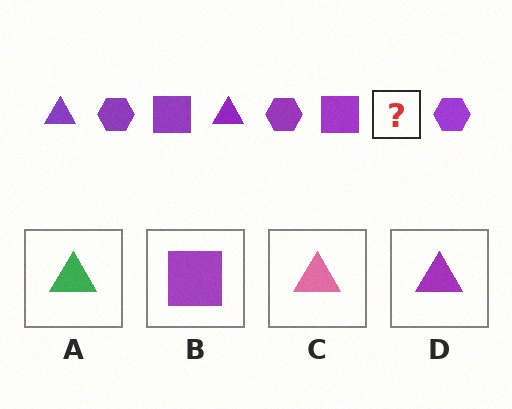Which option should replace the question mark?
Option D.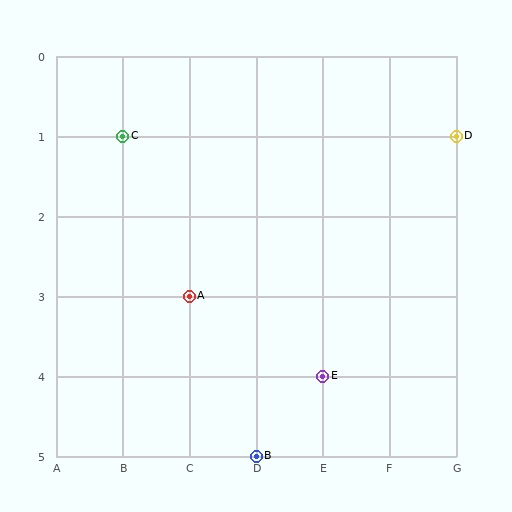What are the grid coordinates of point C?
Point C is at grid coordinates (B, 1).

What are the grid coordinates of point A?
Point A is at grid coordinates (C, 3).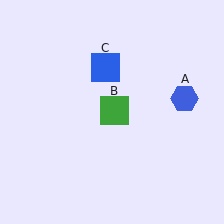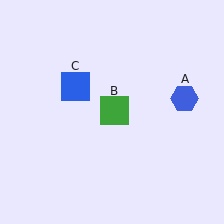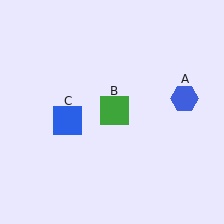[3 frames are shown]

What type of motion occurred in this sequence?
The blue square (object C) rotated counterclockwise around the center of the scene.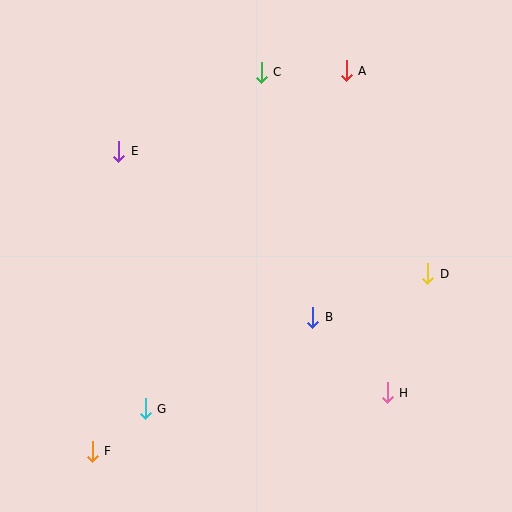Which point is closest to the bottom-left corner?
Point F is closest to the bottom-left corner.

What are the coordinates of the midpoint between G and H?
The midpoint between G and H is at (266, 401).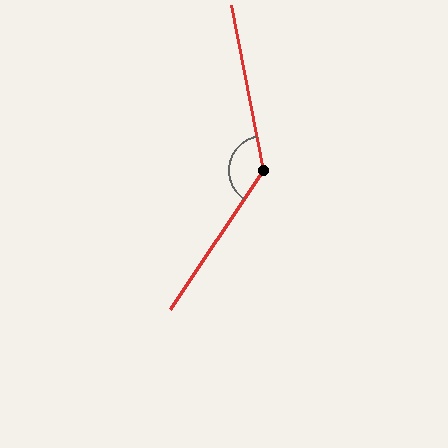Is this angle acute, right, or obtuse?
It is obtuse.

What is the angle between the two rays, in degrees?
Approximately 135 degrees.